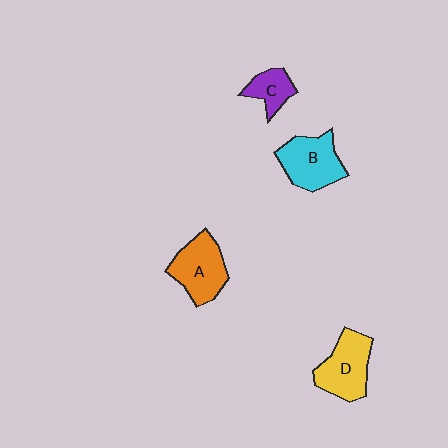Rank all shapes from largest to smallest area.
From largest to smallest: A (orange), D (yellow), B (cyan), C (purple).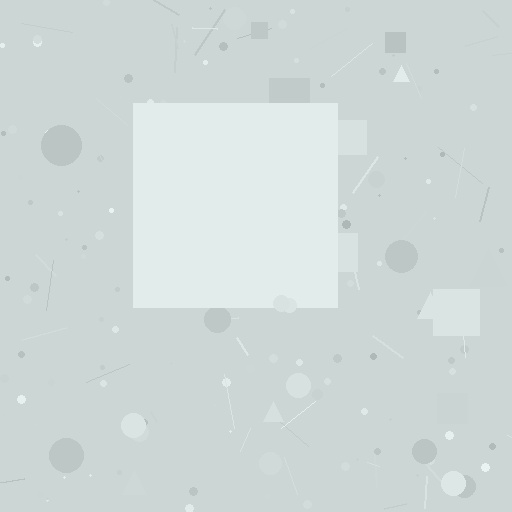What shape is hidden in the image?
A square is hidden in the image.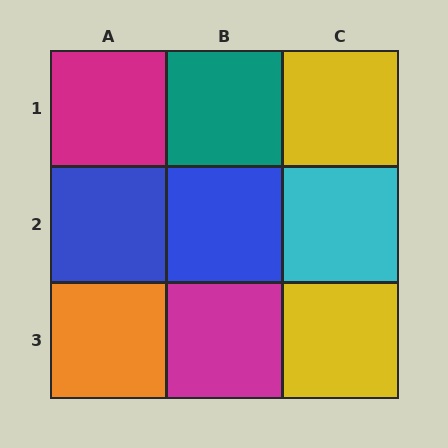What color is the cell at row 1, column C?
Yellow.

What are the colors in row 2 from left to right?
Blue, blue, cyan.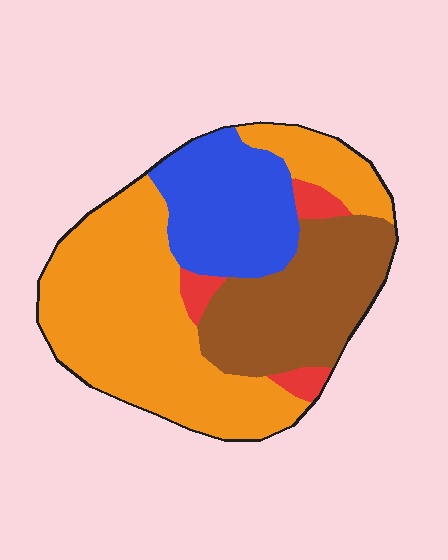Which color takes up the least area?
Red, at roughly 5%.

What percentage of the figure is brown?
Brown covers about 25% of the figure.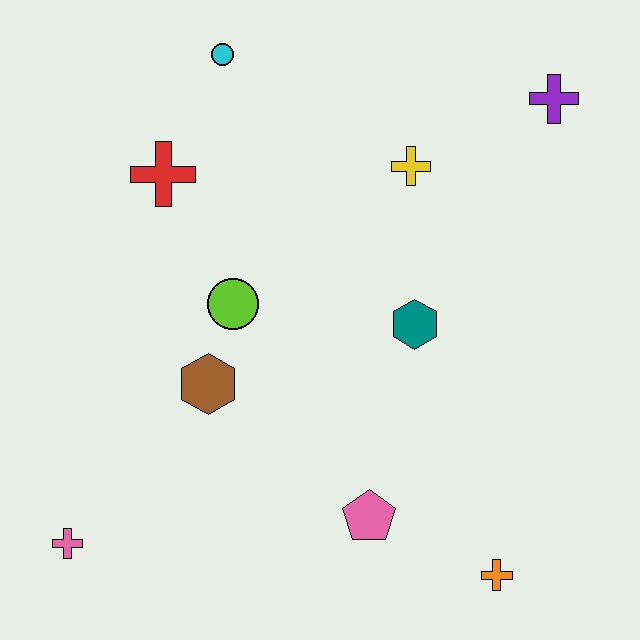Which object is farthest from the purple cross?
The pink cross is farthest from the purple cross.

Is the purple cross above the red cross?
Yes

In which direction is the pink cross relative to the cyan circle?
The pink cross is below the cyan circle.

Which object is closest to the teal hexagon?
The yellow cross is closest to the teal hexagon.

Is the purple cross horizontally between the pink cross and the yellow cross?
No